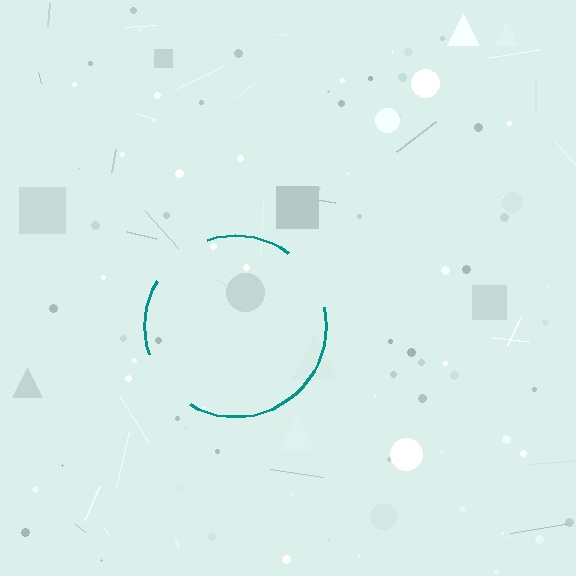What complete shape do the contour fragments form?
The contour fragments form a circle.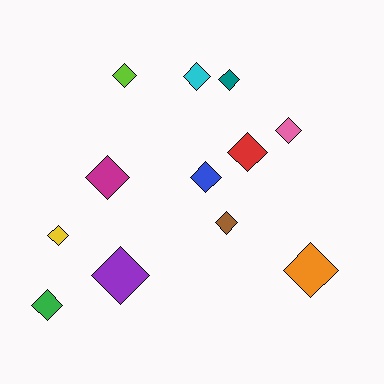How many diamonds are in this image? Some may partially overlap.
There are 12 diamonds.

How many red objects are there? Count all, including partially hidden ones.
There is 1 red object.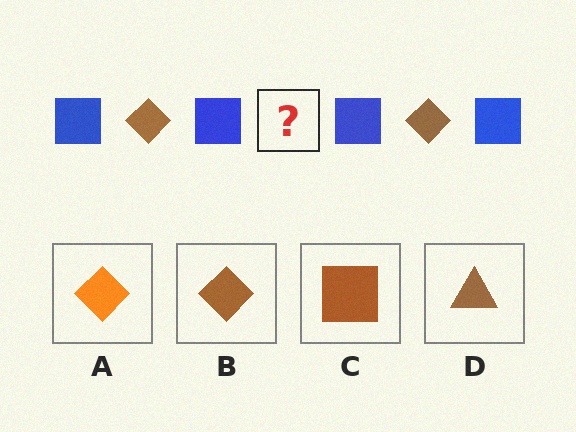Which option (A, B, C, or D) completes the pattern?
B.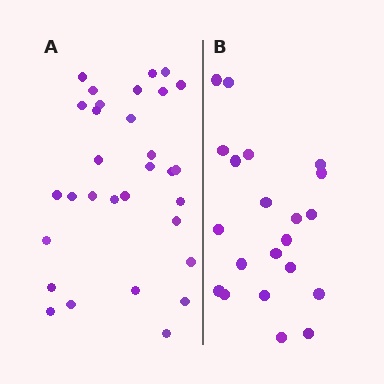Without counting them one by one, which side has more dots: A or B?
Region A (the left region) has more dots.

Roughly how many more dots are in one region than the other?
Region A has roughly 10 or so more dots than region B.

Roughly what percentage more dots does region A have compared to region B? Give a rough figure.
About 50% more.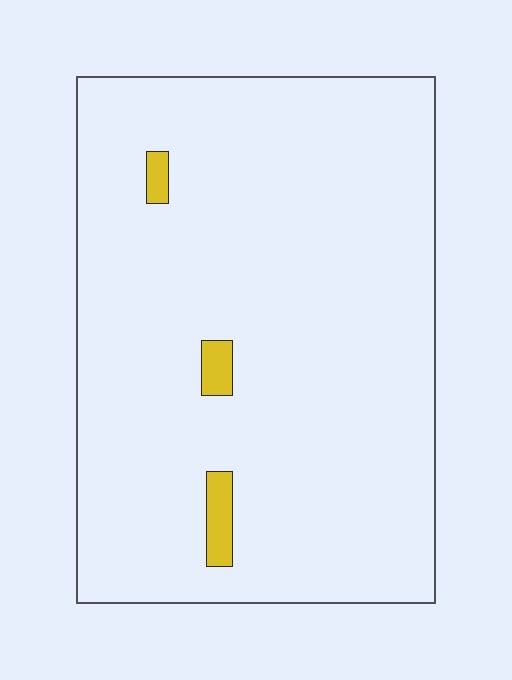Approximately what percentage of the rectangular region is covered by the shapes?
Approximately 5%.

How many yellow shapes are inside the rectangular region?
3.